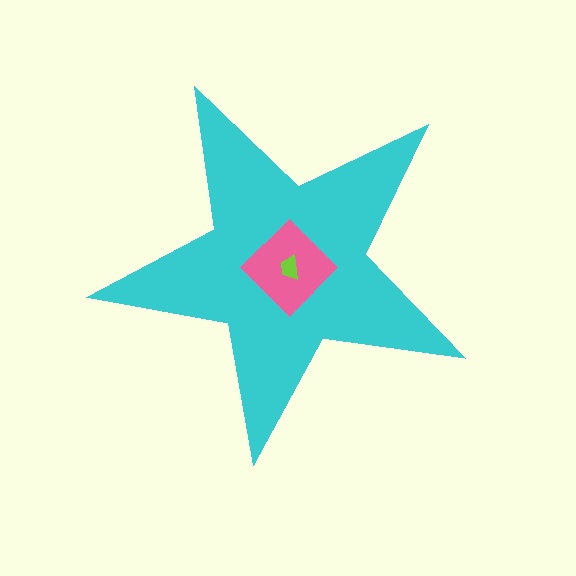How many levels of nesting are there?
3.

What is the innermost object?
The lime trapezoid.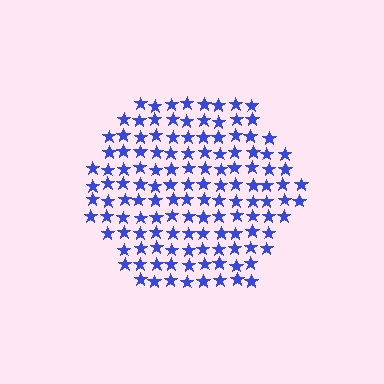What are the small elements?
The small elements are stars.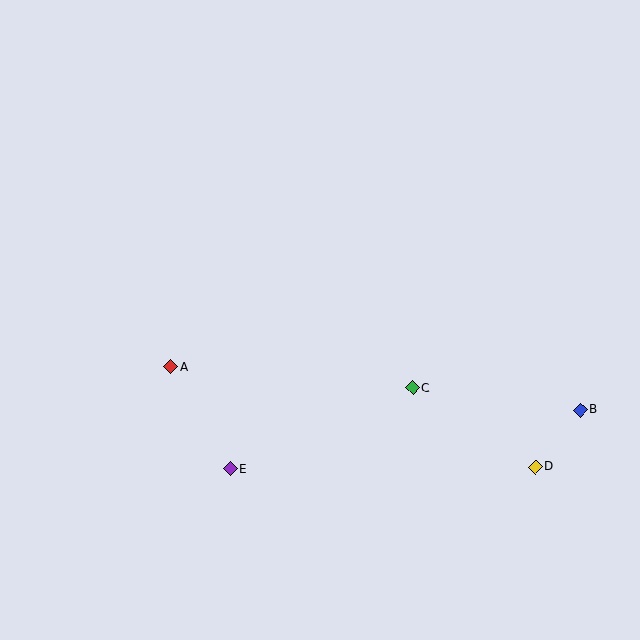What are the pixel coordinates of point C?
Point C is at (413, 388).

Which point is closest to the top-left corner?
Point A is closest to the top-left corner.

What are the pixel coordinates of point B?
Point B is at (580, 410).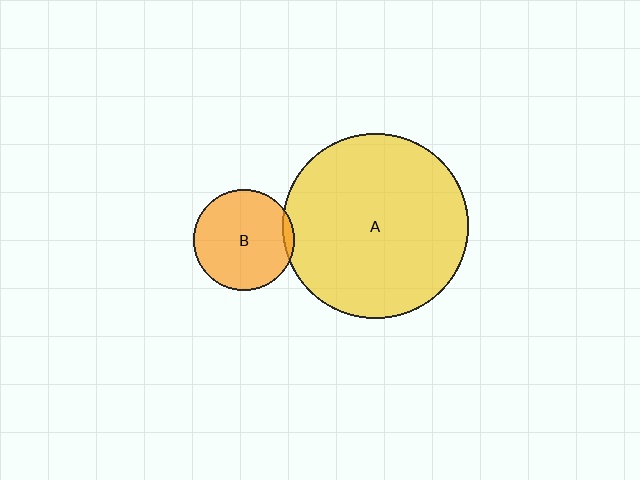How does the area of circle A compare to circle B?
Approximately 3.4 times.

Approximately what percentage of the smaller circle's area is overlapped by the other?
Approximately 5%.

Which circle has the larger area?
Circle A (yellow).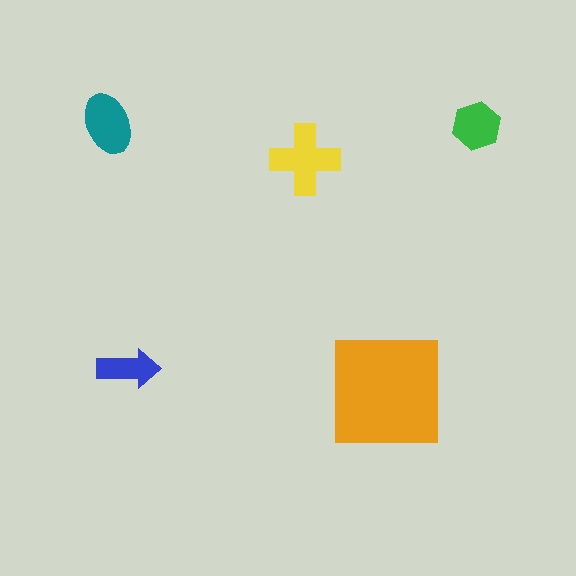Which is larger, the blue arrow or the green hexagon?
The green hexagon.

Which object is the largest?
The orange square.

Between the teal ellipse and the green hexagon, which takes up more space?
The teal ellipse.